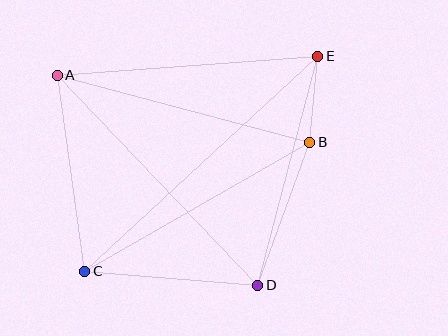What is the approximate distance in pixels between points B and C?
The distance between B and C is approximately 260 pixels.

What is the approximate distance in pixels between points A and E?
The distance between A and E is approximately 261 pixels.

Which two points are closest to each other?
Points B and E are closest to each other.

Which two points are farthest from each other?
Points C and E are farthest from each other.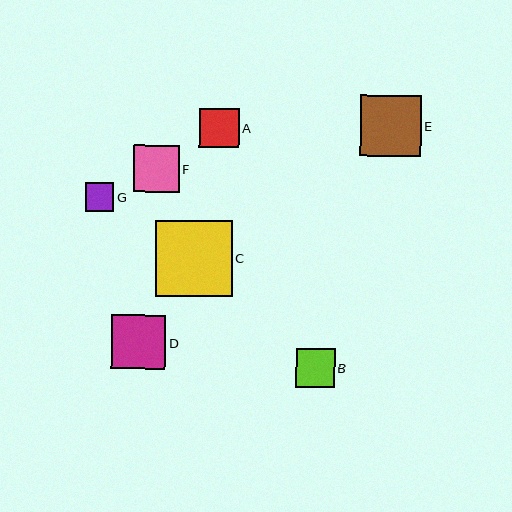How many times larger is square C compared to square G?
Square C is approximately 2.7 times the size of square G.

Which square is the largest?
Square C is the largest with a size of approximately 77 pixels.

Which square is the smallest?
Square G is the smallest with a size of approximately 28 pixels.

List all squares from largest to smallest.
From largest to smallest: C, E, D, F, A, B, G.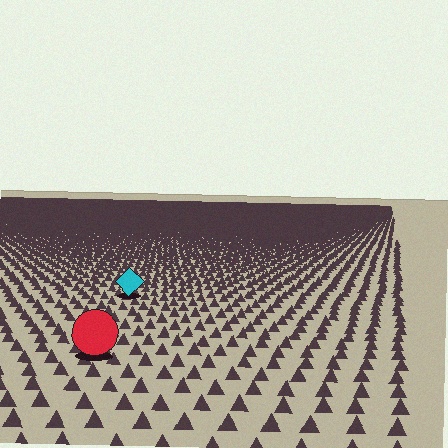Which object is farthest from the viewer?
The cyan diamond is farthest from the viewer. It appears smaller and the ground texture around it is denser.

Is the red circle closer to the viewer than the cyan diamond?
Yes. The red circle is closer — you can tell from the texture gradient: the ground texture is coarser near it.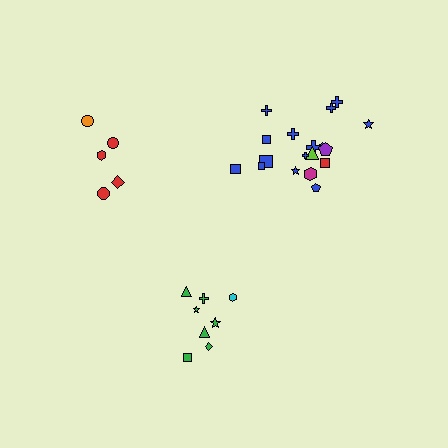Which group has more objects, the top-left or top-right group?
The top-right group.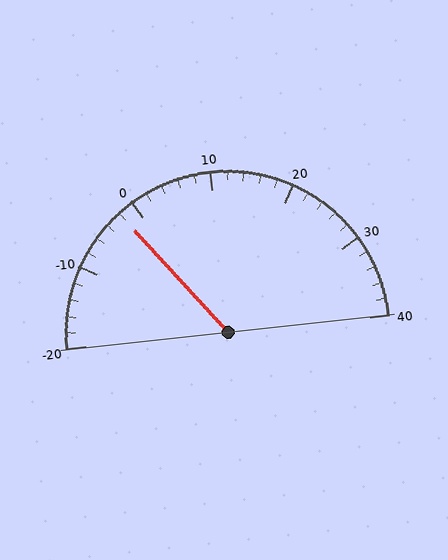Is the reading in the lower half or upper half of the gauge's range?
The reading is in the lower half of the range (-20 to 40).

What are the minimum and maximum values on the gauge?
The gauge ranges from -20 to 40.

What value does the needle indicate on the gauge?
The needle indicates approximately -2.